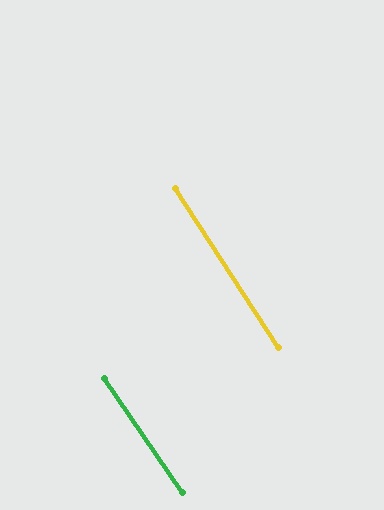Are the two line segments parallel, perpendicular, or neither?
Parallel — their directions differ by only 1.4°.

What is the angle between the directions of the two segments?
Approximately 1 degree.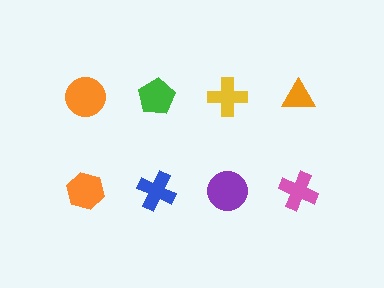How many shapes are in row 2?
4 shapes.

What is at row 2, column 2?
A blue cross.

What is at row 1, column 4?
An orange triangle.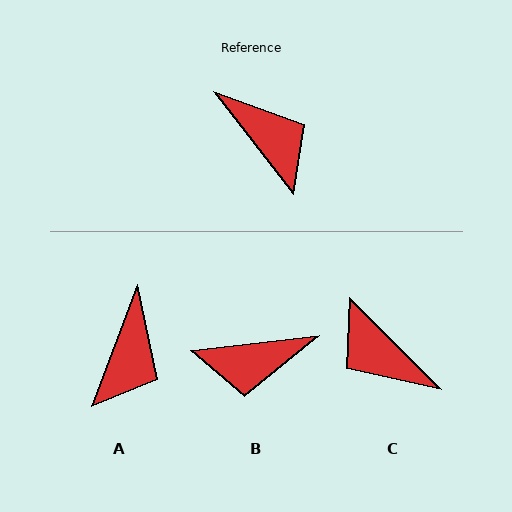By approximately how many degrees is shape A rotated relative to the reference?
Approximately 59 degrees clockwise.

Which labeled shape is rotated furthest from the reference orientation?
C, about 173 degrees away.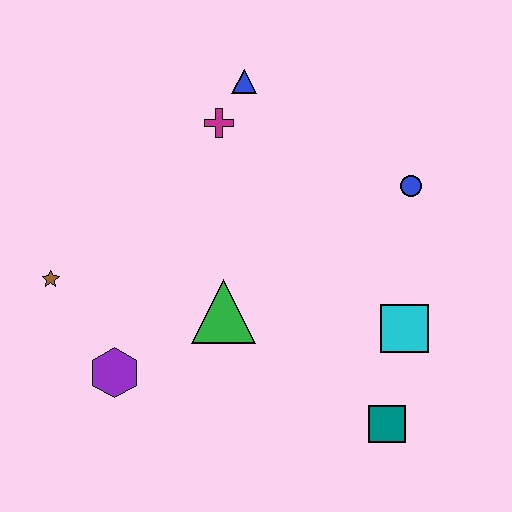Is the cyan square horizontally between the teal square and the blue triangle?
No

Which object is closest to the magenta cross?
The blue triangle is closest to the magenta cross.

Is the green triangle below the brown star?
Yes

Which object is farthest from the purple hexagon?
The blue circle is farthest from the purple hexagon.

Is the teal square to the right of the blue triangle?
Yes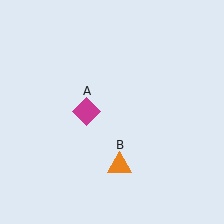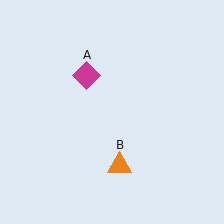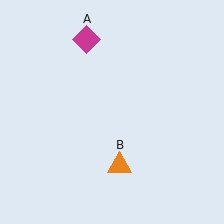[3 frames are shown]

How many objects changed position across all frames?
1 object changed position: magenta diamond (object A).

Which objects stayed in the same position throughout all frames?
Orange triangle (object B) remained stationary.